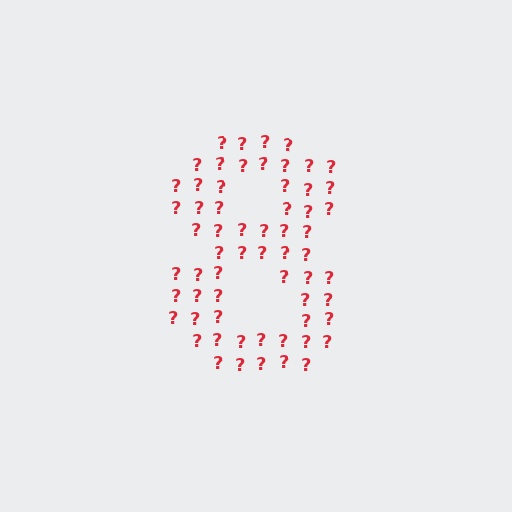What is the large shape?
The large shape is the digit 8.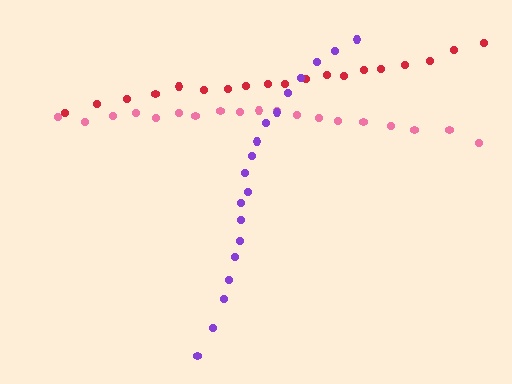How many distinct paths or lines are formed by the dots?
There are 3 distinct paths.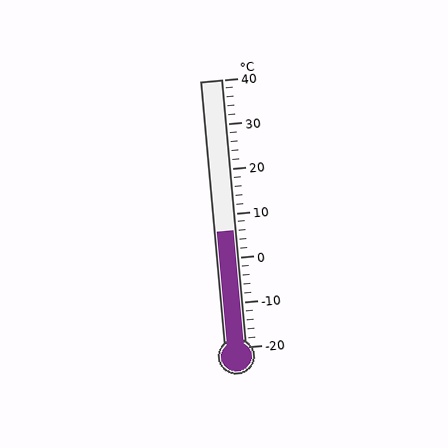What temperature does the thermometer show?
The thermometer shows approximately 6°C.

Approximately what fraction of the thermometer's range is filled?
The thermometer is filled to approximately 45% of its range.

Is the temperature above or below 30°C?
The temperature is below 30°C.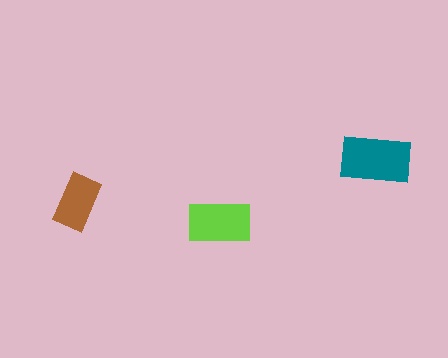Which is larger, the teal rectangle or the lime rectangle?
The teal one.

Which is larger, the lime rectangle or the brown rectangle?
The lime one.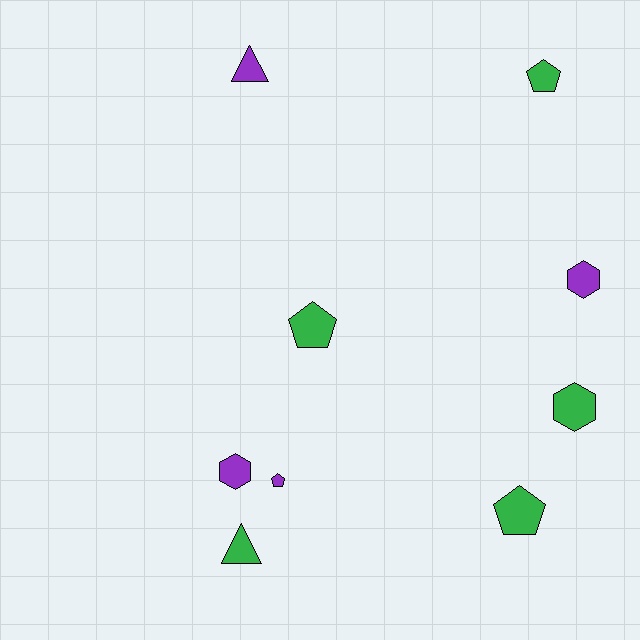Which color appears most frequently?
Green, with 5 objects.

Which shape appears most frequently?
Pentagon, with 4 objects.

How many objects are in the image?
There are 9 objects.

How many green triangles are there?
There is 1 green triangle.